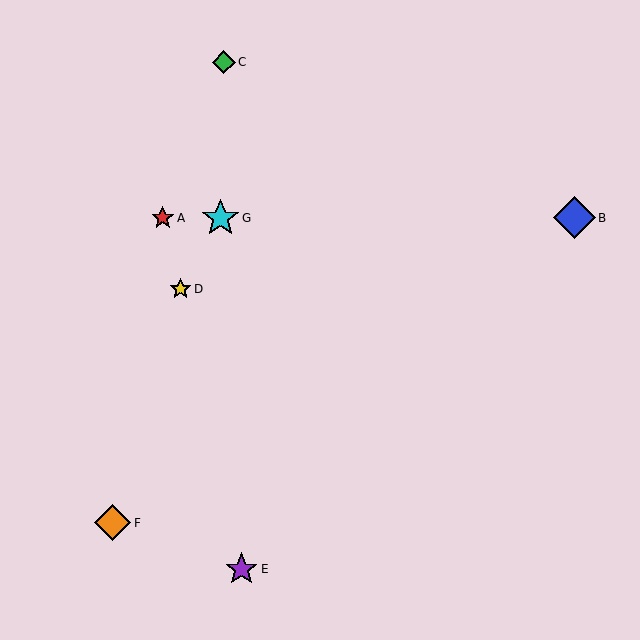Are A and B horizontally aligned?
Yes, both are at y≈218.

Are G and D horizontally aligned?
No, G is at y≈218 and D is at y≈289.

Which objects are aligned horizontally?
Objects A, B, G are aligned horizontally.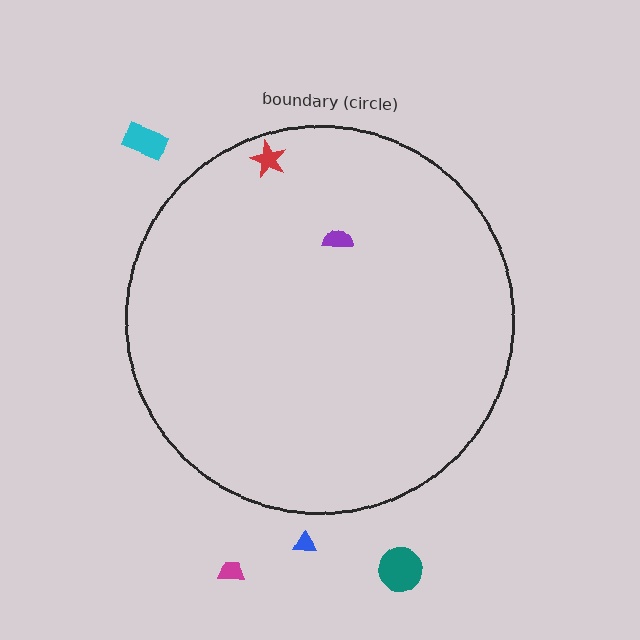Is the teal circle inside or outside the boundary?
Outside.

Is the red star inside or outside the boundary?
Inside.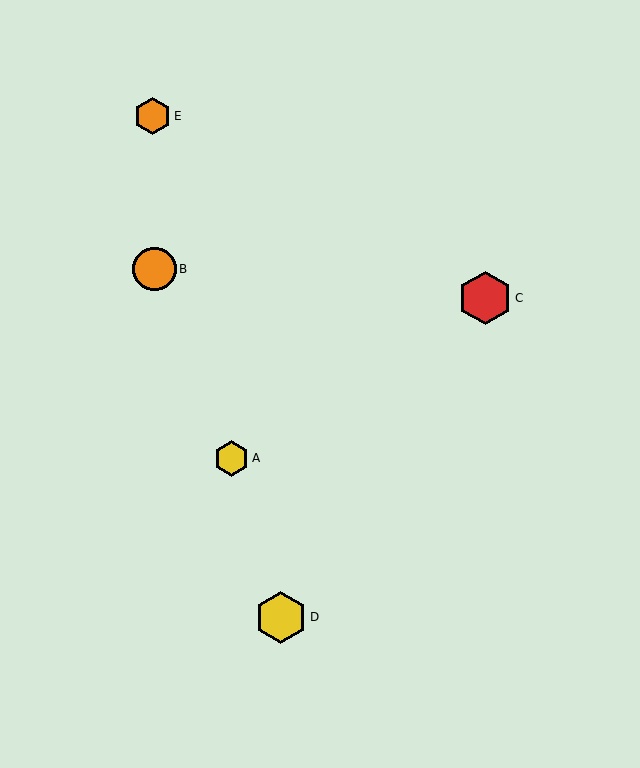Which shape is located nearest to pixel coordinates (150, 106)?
The orange hexagon (labeled E) at (153, 116) is nearest to that location.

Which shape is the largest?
The red hexagon (labeled C) is the largest.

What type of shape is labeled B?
Shape B is an orange circle.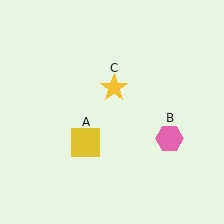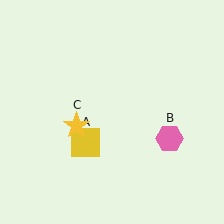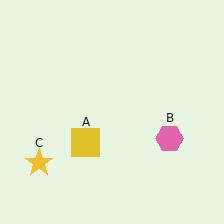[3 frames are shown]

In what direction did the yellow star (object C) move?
The yellow star (object C) moved down and to the left.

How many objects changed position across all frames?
1 object changed position: yellow star (object C).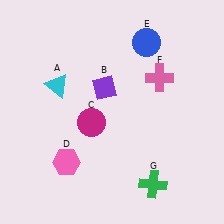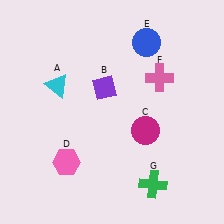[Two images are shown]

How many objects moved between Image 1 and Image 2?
1 object moved between the two images.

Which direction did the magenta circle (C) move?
The magenta circle (C) moved right.